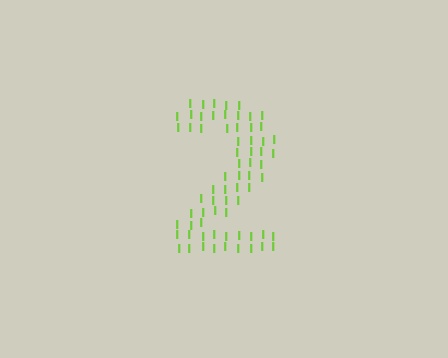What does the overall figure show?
The overall figure shows the digit 2.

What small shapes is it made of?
It is made of small letter I's.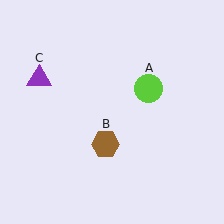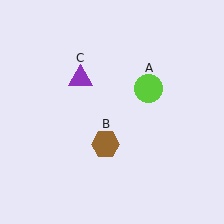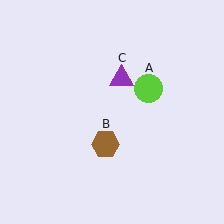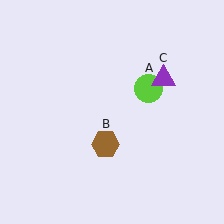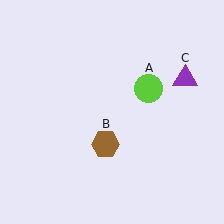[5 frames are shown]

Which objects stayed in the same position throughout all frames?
Lime circle (object A) and brown hexagon (object B) remained stationary.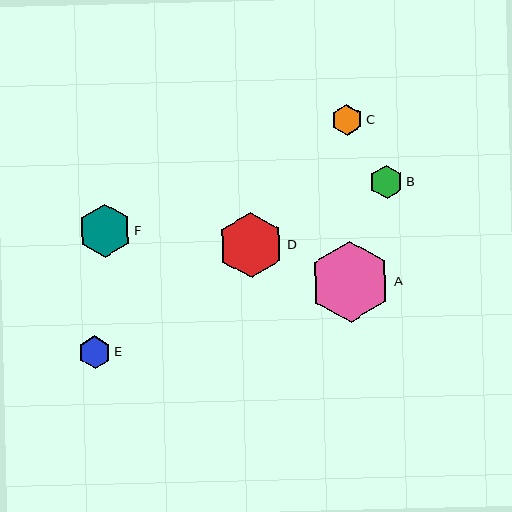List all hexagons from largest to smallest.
From largest to smallest: A, D, F, B, E, C.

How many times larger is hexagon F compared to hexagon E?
Hexagon F is approximately 1.6 times the size of hexagon E.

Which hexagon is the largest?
Hexagon A is the largest with a size of approximately 81 pixels.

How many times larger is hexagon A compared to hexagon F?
Hexagon A is approximately 1.6 times the size of hexagon F.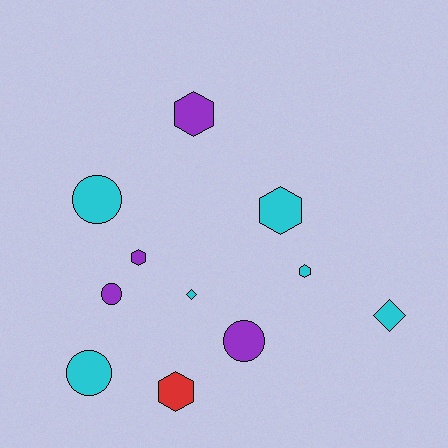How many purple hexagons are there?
There are 2 purple hexagons.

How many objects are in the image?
There are 11 objects.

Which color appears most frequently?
Cyan, with 6 objects.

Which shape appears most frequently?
Hexagon, with 5 objects.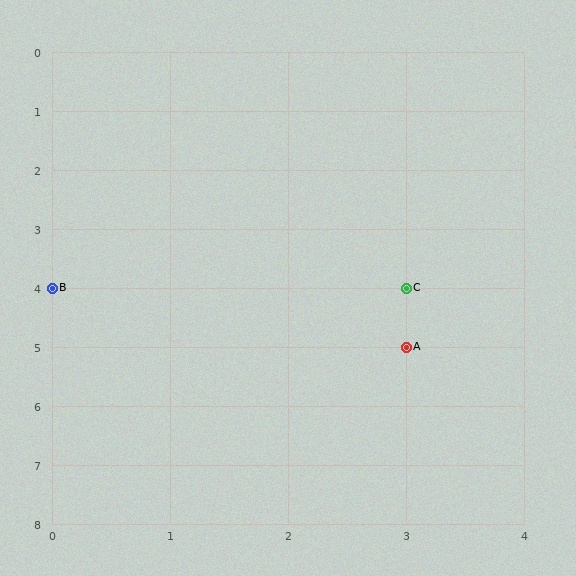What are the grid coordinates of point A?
Point A is at grid coordinates (3, 5).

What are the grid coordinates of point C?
Point C is at grid coordinates (3, 4).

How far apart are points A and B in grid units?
Points A and B are 3 columns and 1 row apart (about 3.2 grid units diagonally).